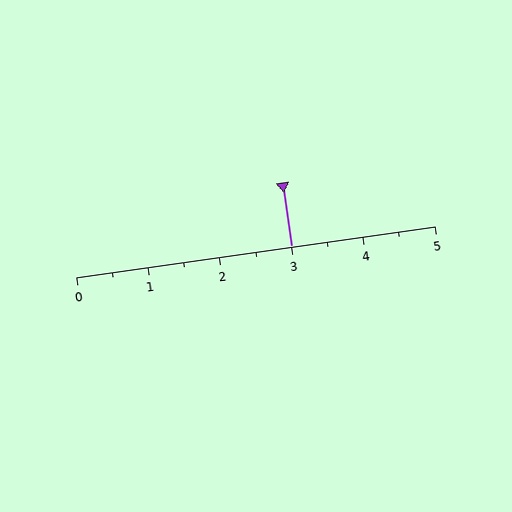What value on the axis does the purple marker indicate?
The marker indicates approximately 3.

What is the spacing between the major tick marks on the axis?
The major ticks are spaced 1 apart.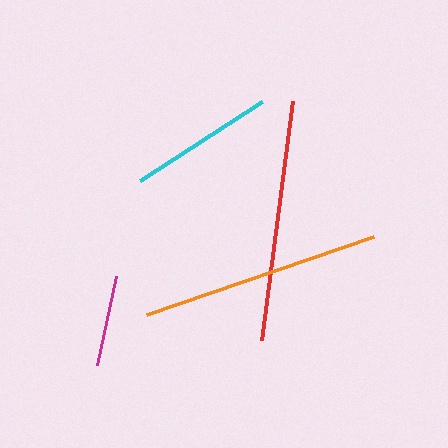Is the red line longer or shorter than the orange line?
The red line is longer than the orange line.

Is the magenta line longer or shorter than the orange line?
The orange line is longer than the magenta line.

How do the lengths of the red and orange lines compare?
The red and orange lines are approximately the same length.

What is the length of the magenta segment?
The magenta segment is approximately 91 pixels long.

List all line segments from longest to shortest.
From longest to shortest: red, orange, cyan, magenta.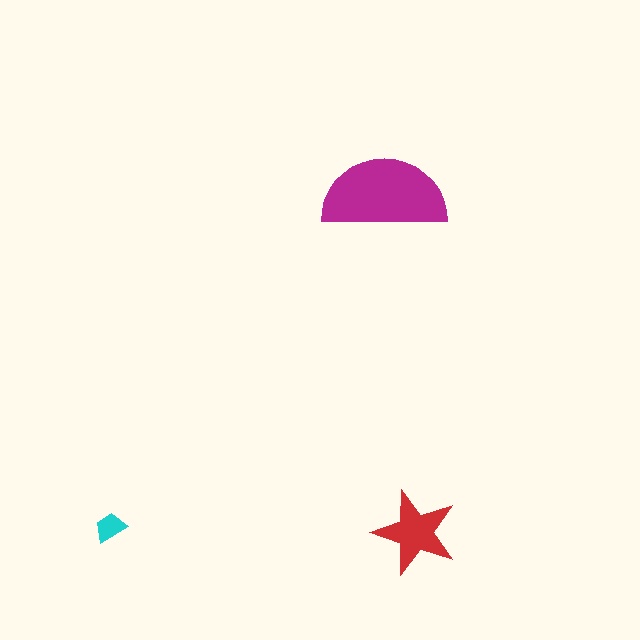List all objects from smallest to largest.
The cyan trapezoid, the red star, the magenta semicircle.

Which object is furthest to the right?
The red star is rightmost.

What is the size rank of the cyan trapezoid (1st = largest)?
3rd.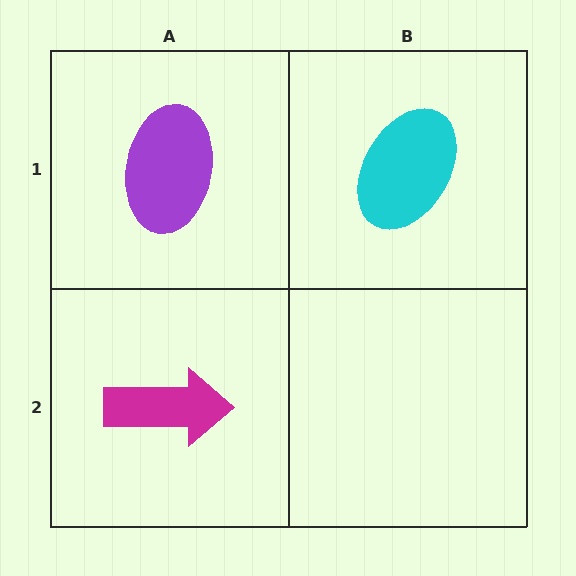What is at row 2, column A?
A magenta arrow.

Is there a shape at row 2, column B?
No, that cell is empty.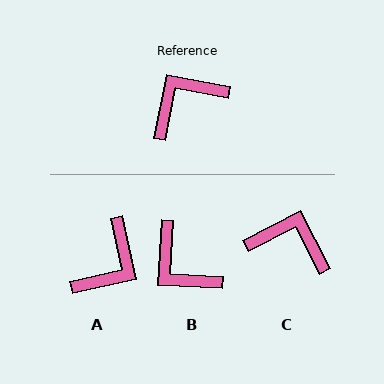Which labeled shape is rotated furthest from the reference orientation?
A, about 156 degrees away.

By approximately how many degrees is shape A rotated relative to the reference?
Approximately 156 degrees clockwise.